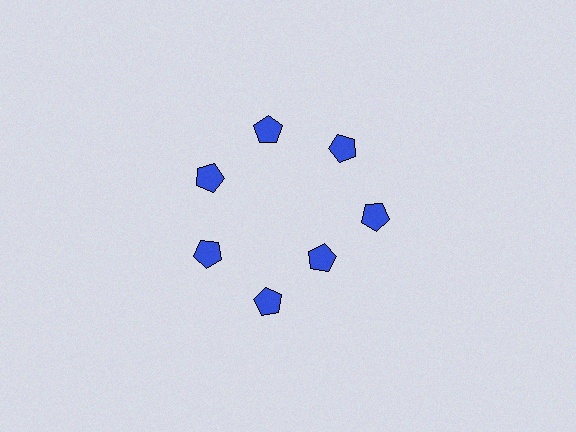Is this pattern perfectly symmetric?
No. The 7 blue pentagons are arranged in a ring, but one element near the 5 o'clock position is pulled inward toward the center, breaking the 7-fold rotational symmetry.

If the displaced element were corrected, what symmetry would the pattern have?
It would have 7-fold rotational symmetry — the pattern would map onto itself every 51 degrees.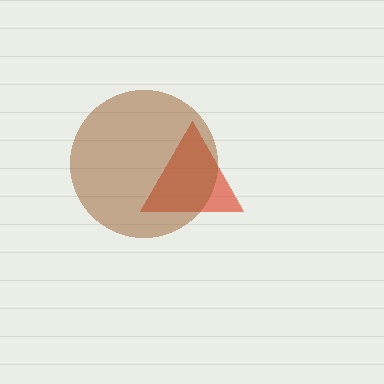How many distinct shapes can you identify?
There are 2 distinct shapes: a red triangle, a brown circle.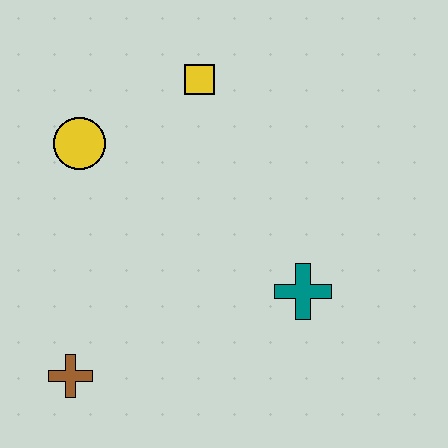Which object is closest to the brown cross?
The yellow circle is closest to the brown cross.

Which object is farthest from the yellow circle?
The teal cross is farthest from the yellow circle.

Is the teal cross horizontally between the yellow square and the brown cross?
No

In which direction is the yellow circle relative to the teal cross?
The yellow circle is to the left of the teal cross.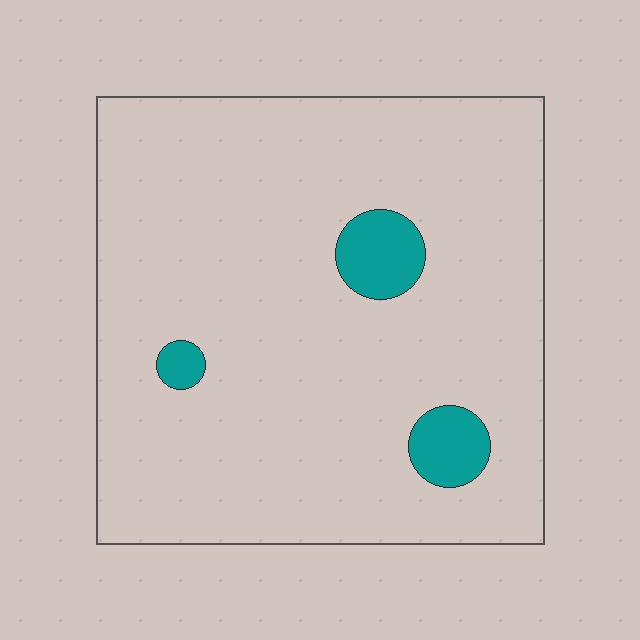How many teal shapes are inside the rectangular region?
3.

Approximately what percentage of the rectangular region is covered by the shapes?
Approximately 5%.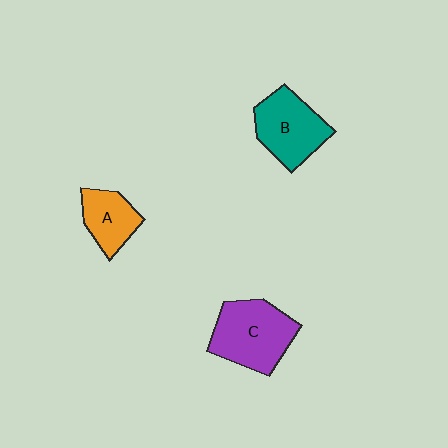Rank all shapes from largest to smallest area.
From largest to smallest: C (purple), B (teal), A (orange).